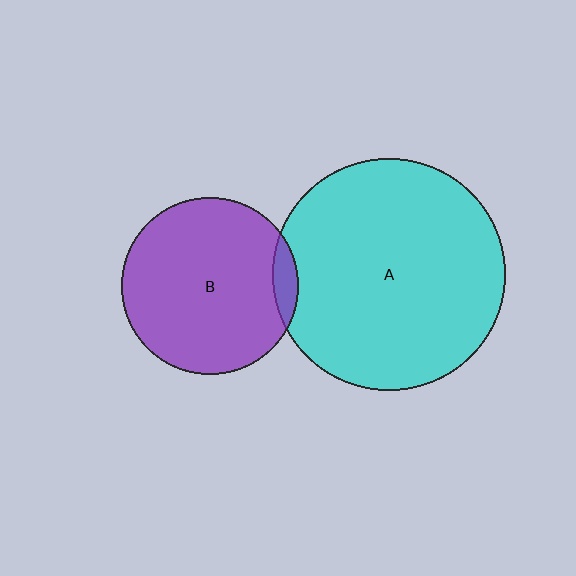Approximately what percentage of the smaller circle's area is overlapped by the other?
Approximately 5%.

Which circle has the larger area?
Circle A (cyan).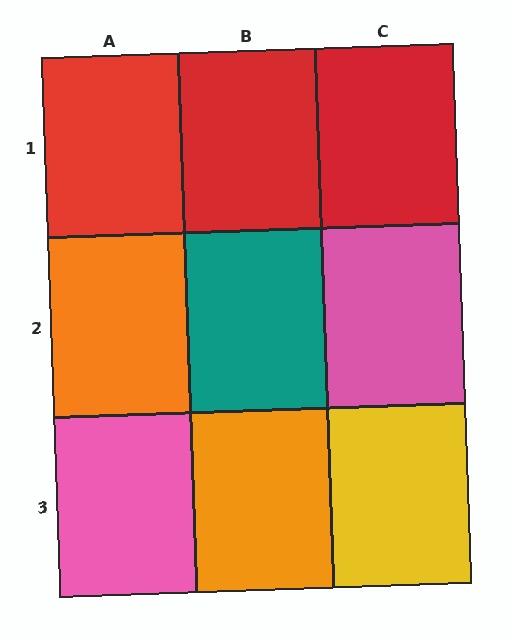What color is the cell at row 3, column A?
Pink.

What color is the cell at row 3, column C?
Yellow.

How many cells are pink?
2 cells are pink.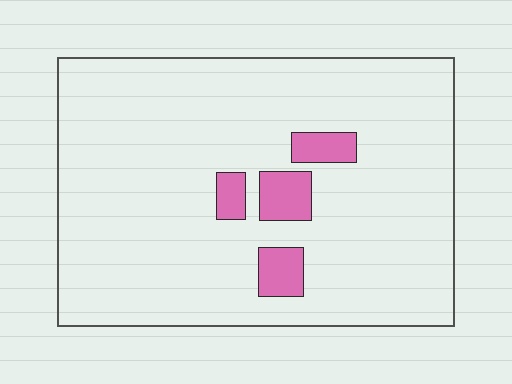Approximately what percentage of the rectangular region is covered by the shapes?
Approximately 10%.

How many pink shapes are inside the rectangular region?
4.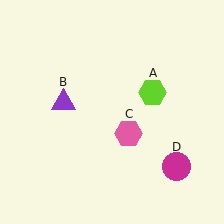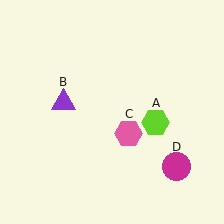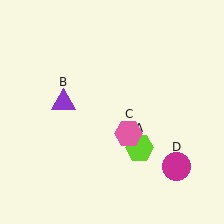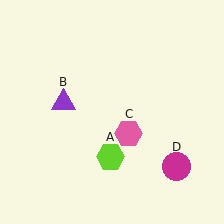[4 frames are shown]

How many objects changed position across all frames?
1 object changed position: lime hexagon (object A).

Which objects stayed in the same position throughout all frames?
Purple triangle (object B) and pink hexagon (object C) and magenta circle (object D) remained stationary.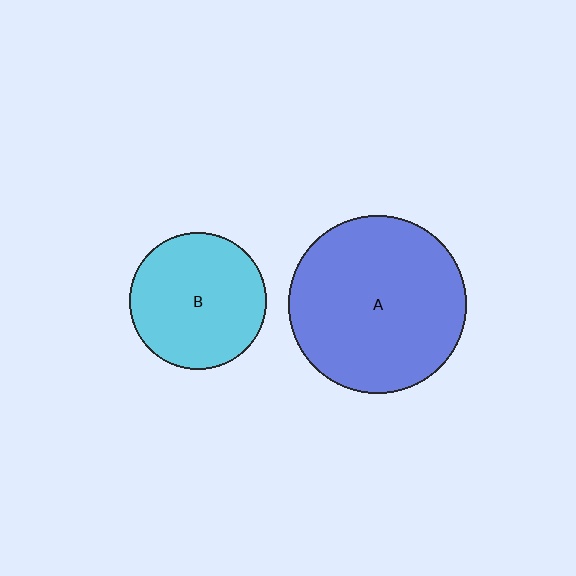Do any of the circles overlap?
No, none of the circles overlap.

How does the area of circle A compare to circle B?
Approximately 1.7 times.